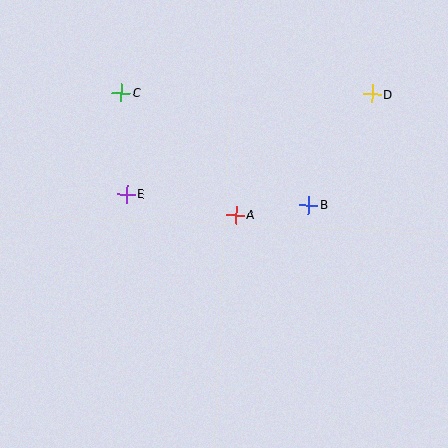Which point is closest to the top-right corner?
Point D is closest to the top-right corner.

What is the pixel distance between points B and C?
The distance between B and C is 218 pixels.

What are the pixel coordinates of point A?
Point A is at (235, 215).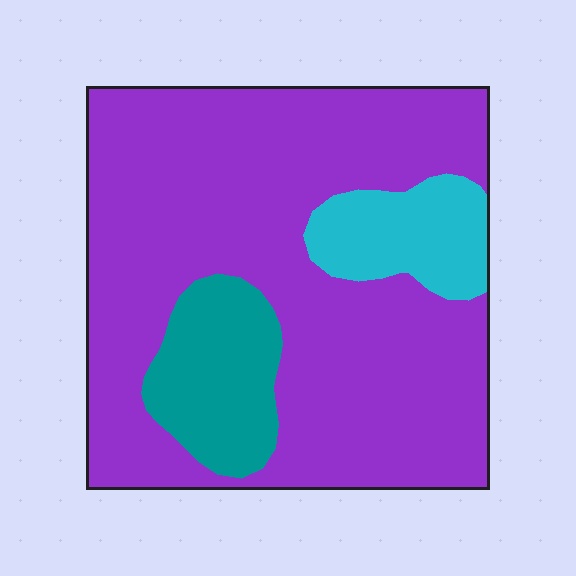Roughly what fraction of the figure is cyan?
Cyan takes up less than a quarter of the figure.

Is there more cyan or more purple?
Purple.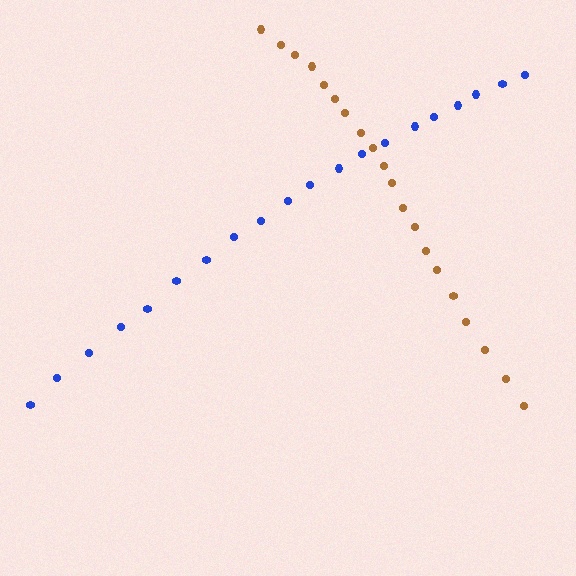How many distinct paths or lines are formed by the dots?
There are 2 distinct paths.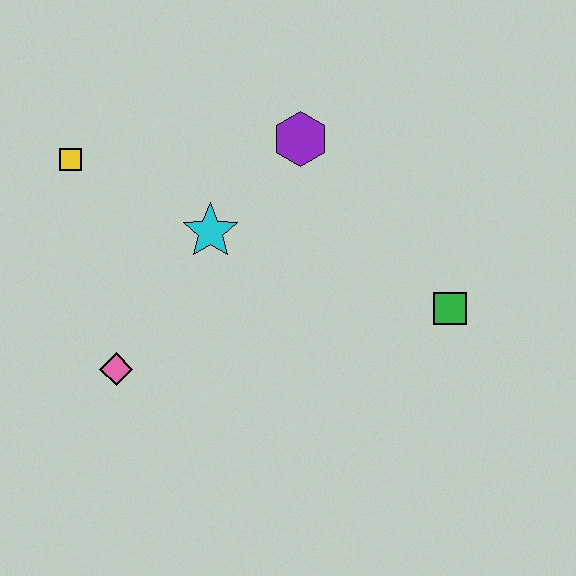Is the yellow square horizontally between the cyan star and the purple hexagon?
No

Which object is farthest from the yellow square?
The green square is farthest from the yellow square.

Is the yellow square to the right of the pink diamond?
No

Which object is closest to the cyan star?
The purple hexagon is closest to the cyan star.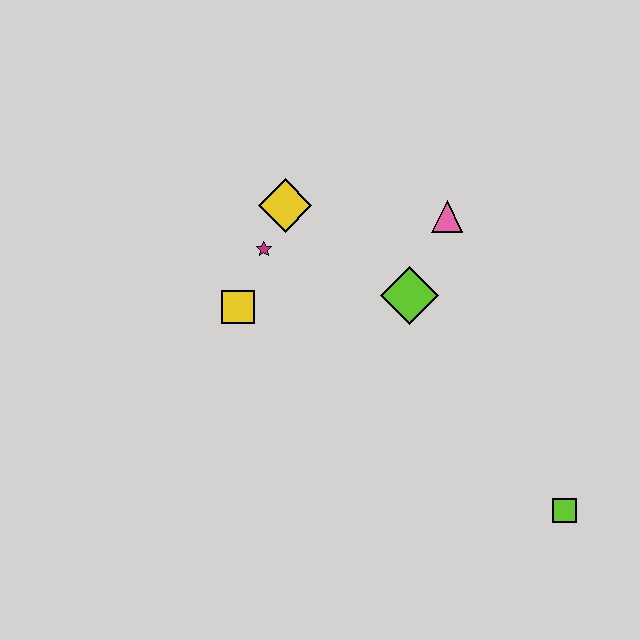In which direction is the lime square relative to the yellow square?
The lime square is to the right of the yellow square.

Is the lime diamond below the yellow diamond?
Yes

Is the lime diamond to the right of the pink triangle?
No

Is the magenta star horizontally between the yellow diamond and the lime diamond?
No